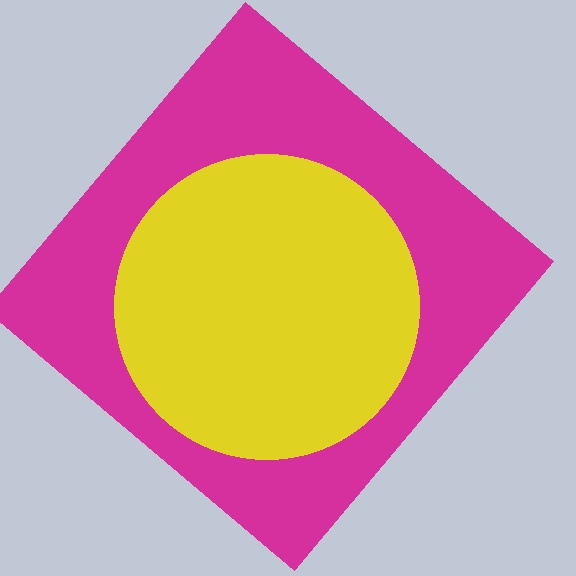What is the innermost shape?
The yellow circle.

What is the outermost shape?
The magenta diamond.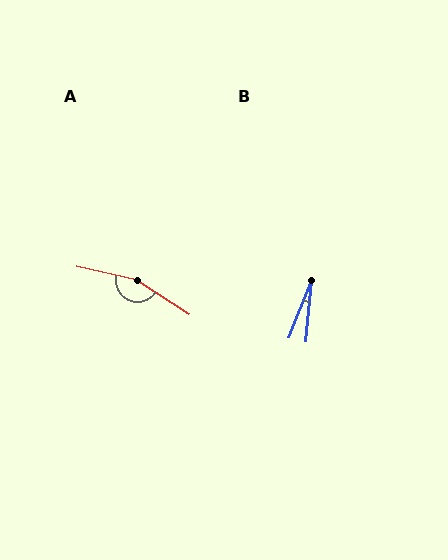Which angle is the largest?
A, at approximately 160 degrees.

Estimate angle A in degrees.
Approximately 160 degrees.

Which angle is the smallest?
B, at approximately 16 degrees.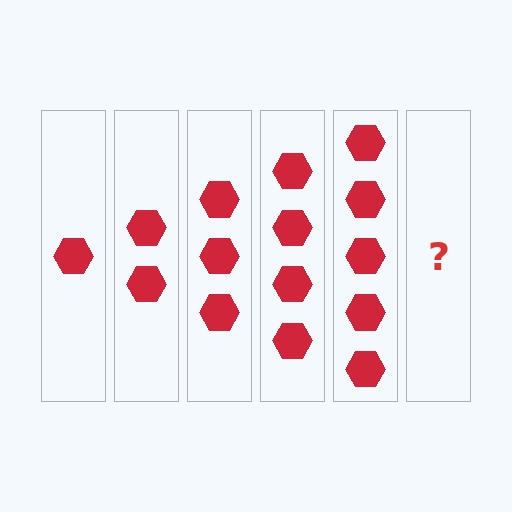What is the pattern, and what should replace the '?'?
The pattern is that each step adds one more hexagon. The '?' should be 6 hexagons.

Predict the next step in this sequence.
The next step is 6 hexagons.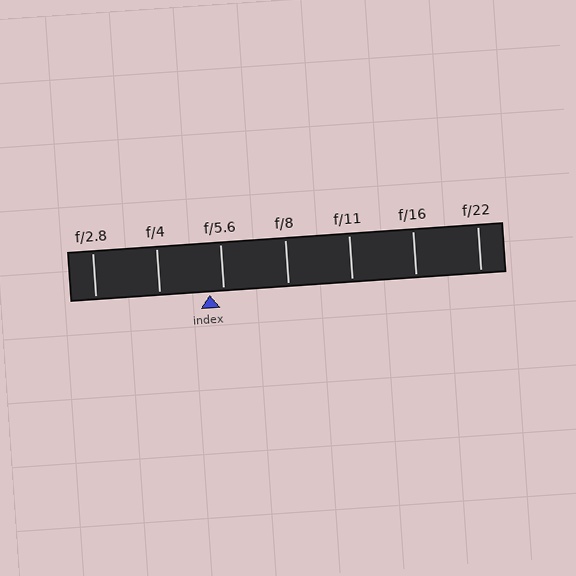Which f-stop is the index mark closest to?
The index mark is closest to f/5.6.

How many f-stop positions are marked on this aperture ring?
There are 7 f-stop positions marked.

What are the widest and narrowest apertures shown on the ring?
The widest aperture shown is f/2.8 and the narrowest is f/22.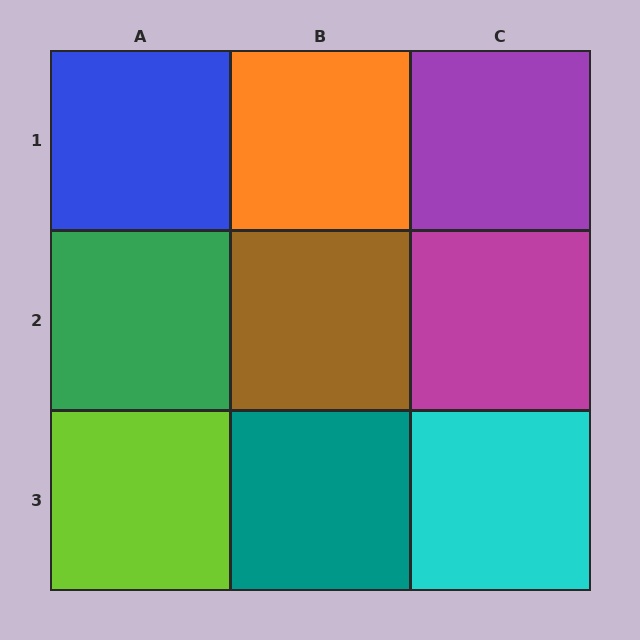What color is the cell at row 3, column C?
Cyan.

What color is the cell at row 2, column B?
Brown.